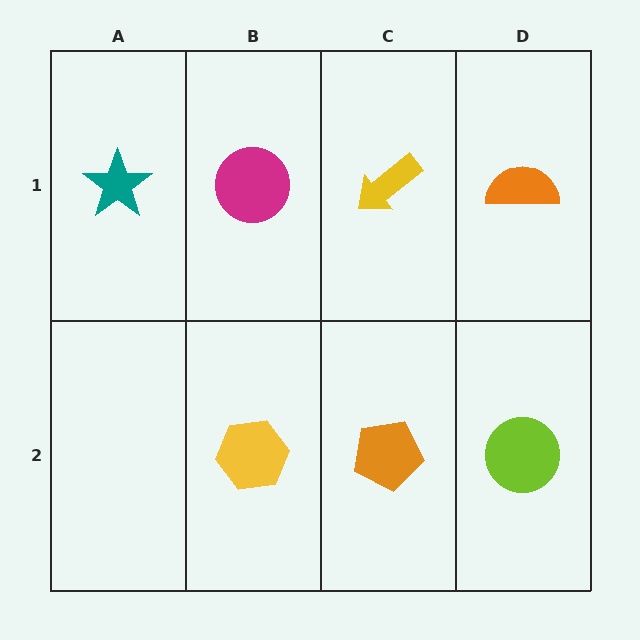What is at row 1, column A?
A teal star.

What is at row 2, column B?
A yellow hexagon.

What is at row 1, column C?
A yellow arrow.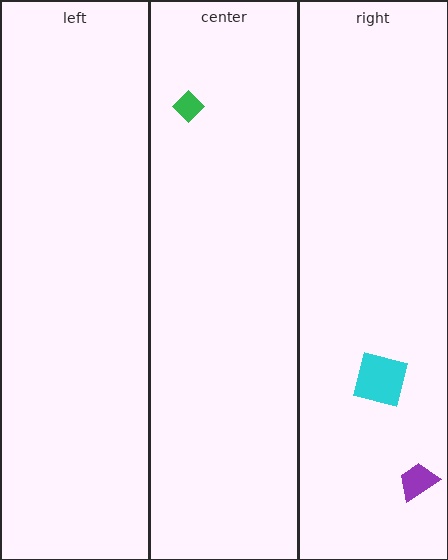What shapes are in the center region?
The green diamond.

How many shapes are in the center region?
1.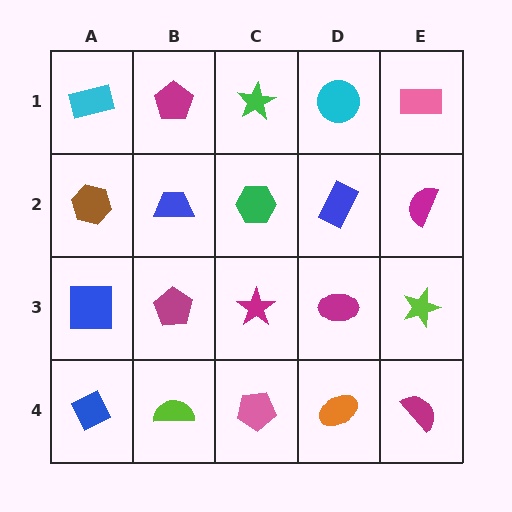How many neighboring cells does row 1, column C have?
3.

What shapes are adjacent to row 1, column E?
A magenta semicircle (row 2, column E), a cyan circle (row 1, column D).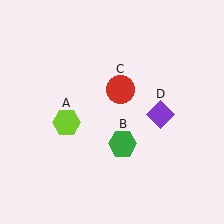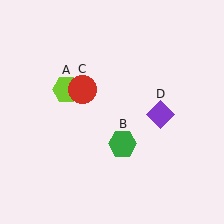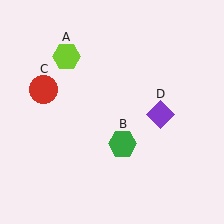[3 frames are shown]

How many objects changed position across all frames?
2 objects changed position: lime hexagon (object A), red circle (object C).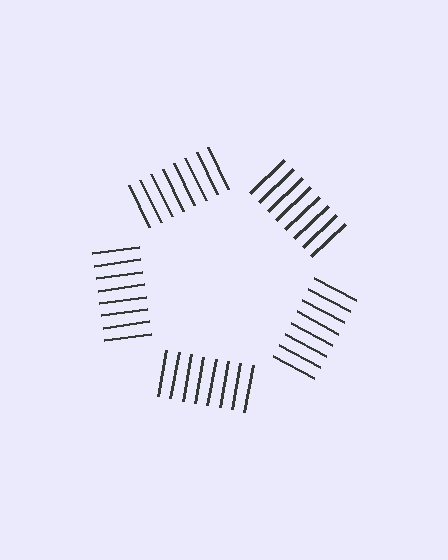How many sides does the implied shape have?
5 sides — the line-ends trace a pentagon.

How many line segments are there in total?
40 — 8 along each of the 5 edges.